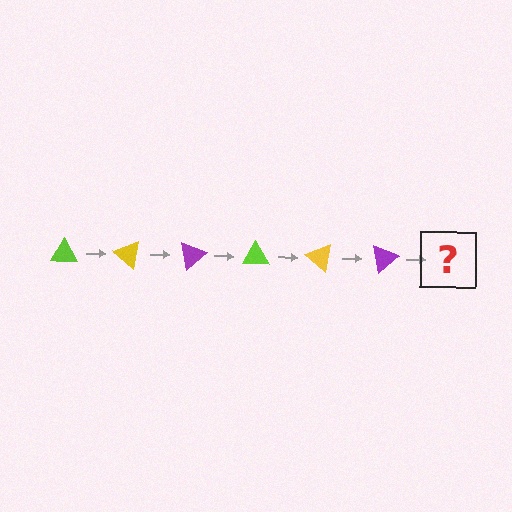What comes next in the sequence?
The next element should be a lime triangle, rotated 240 degrees from the start.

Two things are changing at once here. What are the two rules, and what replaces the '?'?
The two rules are that it rotates 40 degrees each step and the color cycles through lime, yellow, and purple. The '?' should be a lime triangle, rotated 240 degrees from the start.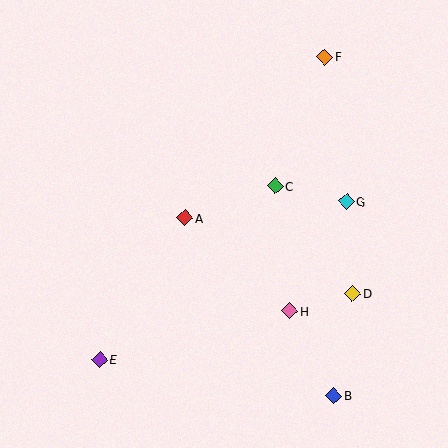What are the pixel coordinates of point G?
Point G is at (347, 201).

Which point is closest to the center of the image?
Point A at (185, 218) is closest to the center.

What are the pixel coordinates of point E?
Point E is at (100, 359).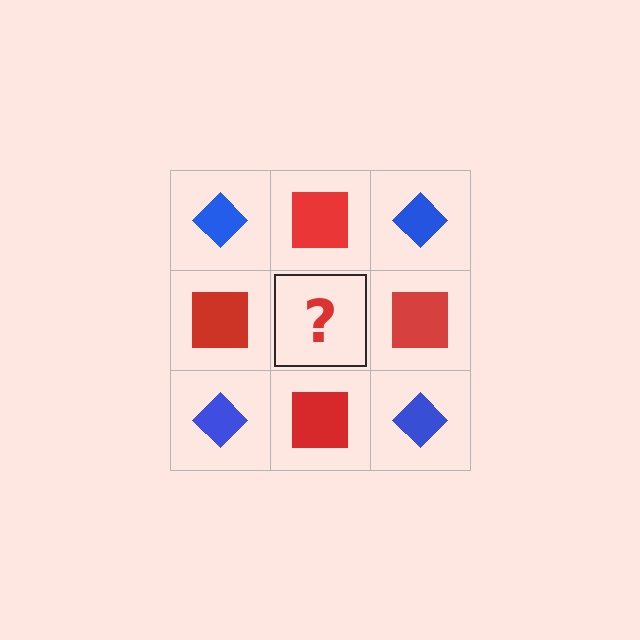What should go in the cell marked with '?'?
The missing cell should contain a blue diamond.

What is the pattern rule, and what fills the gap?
The rule is that it alternates blue diamond and red square in a checkerboard pattern. The gap should be filled with a blue diamond.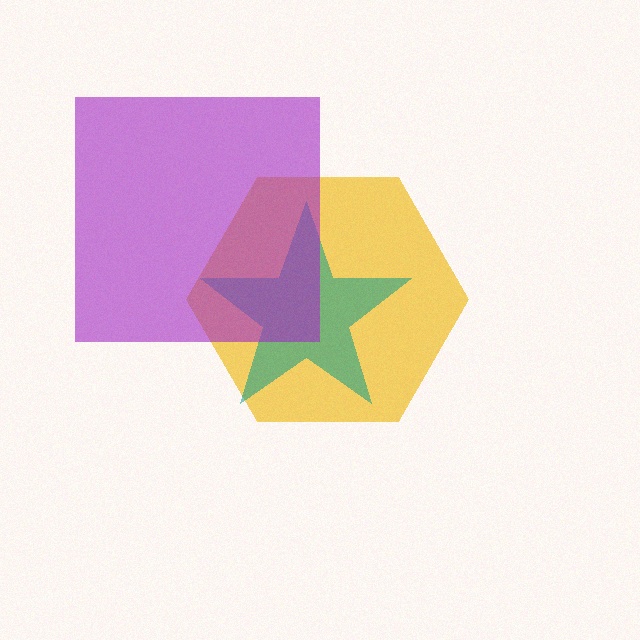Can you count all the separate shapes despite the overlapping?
Yes, there are 3 separate shapes.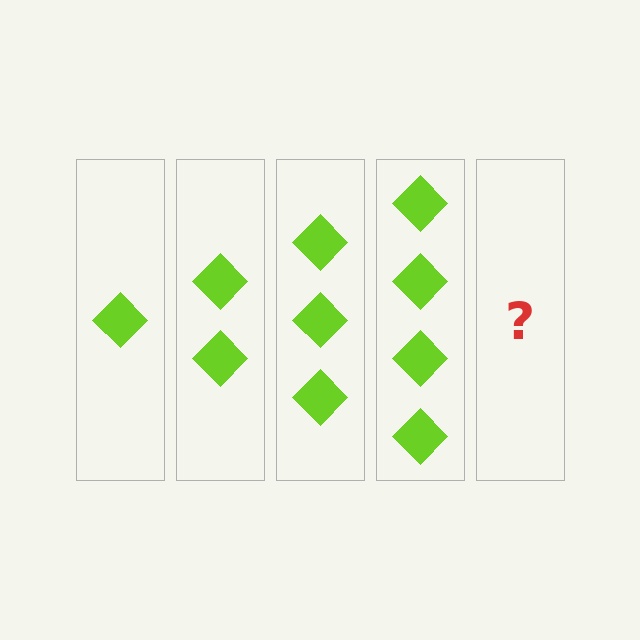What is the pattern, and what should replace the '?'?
The pattern is that each step adds one more diamond. The '?' should be 5 diamonds.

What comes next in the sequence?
The next element should be 5 diamonds.